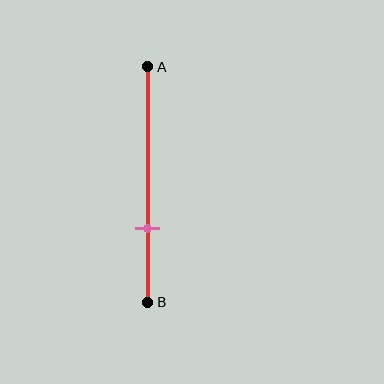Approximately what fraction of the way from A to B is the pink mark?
The pink mark is approximately 70% of the way from A to B.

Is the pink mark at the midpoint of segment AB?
No, the mark is at about 70% from A, not at the 50% midpoint.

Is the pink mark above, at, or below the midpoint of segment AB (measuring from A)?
The pink mark is below the midpoint of segment AB.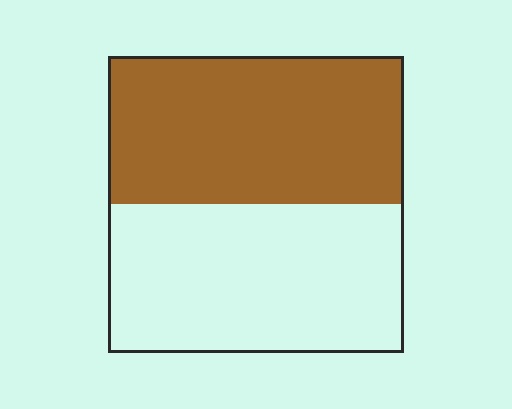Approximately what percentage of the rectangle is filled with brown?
Approximately 50%.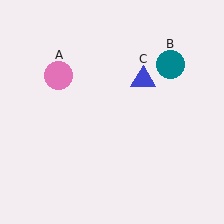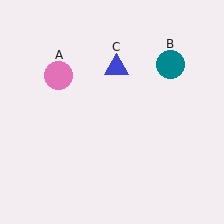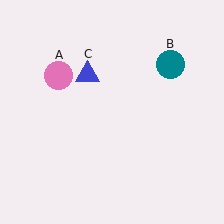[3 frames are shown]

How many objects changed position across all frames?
1 object changed position: blue triangle (object C).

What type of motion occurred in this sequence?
The blue triangle (object C) rotated counterclockwise around the center of the scene.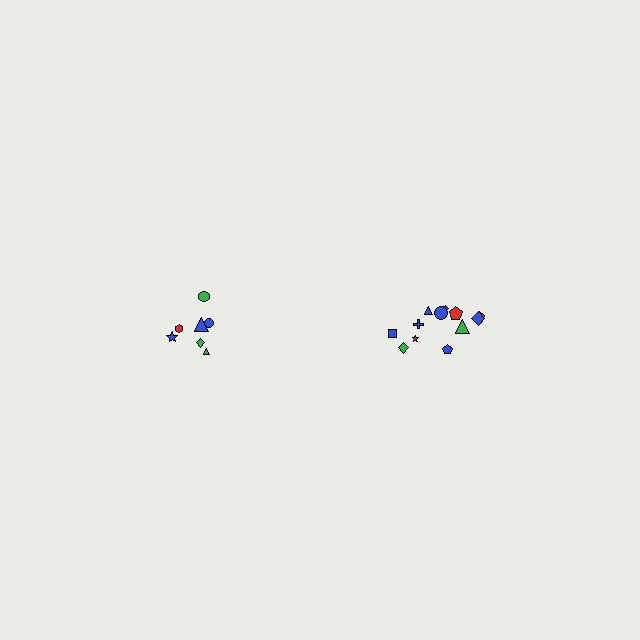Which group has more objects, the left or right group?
The right group.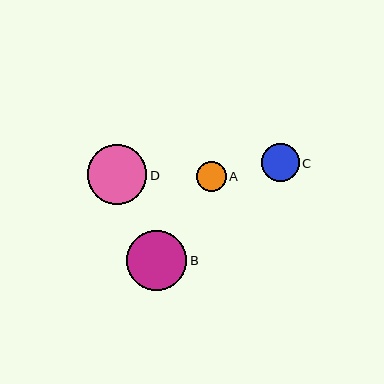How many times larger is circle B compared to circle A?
Circle B is approximately 2.0 times the size of circle A.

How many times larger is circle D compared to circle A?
Circle D is approximately 2.0 times the size of circle A.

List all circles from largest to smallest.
From largest to smallest: B, D, C, A.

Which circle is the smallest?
Circle A is the smallest with a size of approximately 30 pixels.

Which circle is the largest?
Circle B is the largest with a size of approximately 60 pixels.